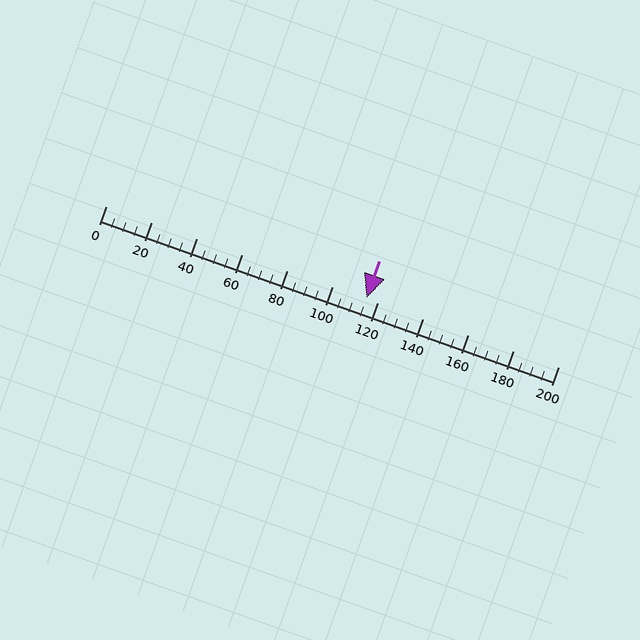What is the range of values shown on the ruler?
The ruler shows values from 0 to 200.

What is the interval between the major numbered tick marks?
The major tick marks are spaced 20 units apart.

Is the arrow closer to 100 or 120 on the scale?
The arrow is closer to 120.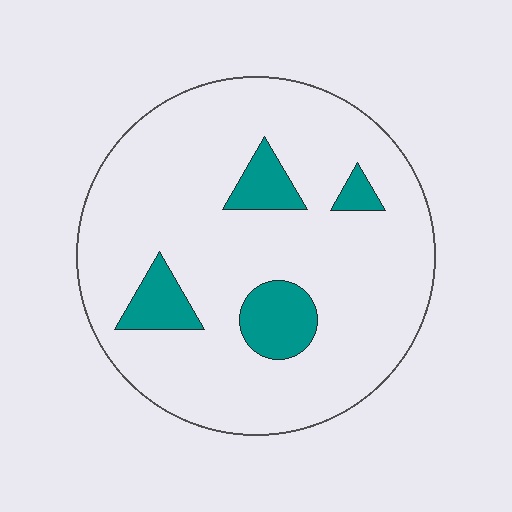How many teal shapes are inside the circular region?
4.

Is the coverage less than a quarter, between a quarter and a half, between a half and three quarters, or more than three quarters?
Less than a quarter.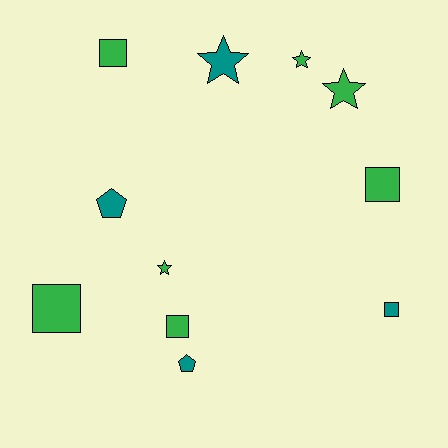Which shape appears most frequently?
Square, with 5 objects.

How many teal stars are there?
There is 1 teal star.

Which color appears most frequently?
Green, with 7 objects.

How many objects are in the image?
There are 11 objects.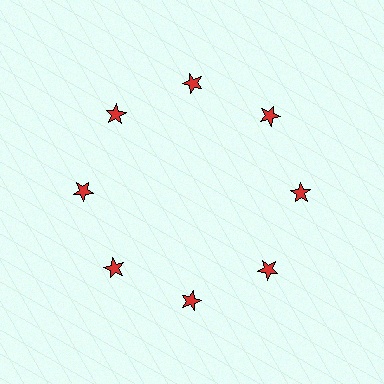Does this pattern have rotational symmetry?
Yes, this pattern has 8-fold rotational symmetry. It looks the same after rotating 45 degrees around the center.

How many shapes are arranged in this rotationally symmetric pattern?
There are 8 shapes, arranged in 8 groups of 1.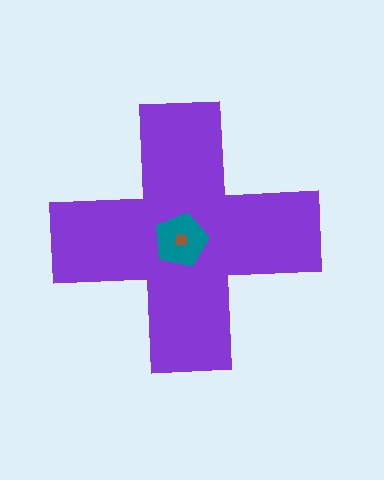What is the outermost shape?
The purple cross.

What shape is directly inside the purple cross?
The teal pentagon.